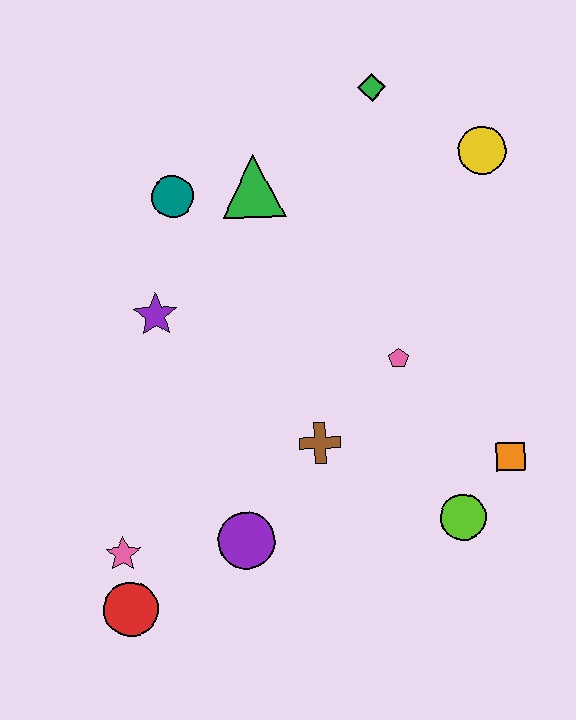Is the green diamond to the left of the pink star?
No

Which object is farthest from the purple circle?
The green diamond is farthest from the purple circle.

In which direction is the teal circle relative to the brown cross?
The teal circle is above the brown cross.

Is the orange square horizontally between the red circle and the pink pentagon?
No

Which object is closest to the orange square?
The lime circle is closest to the orange square.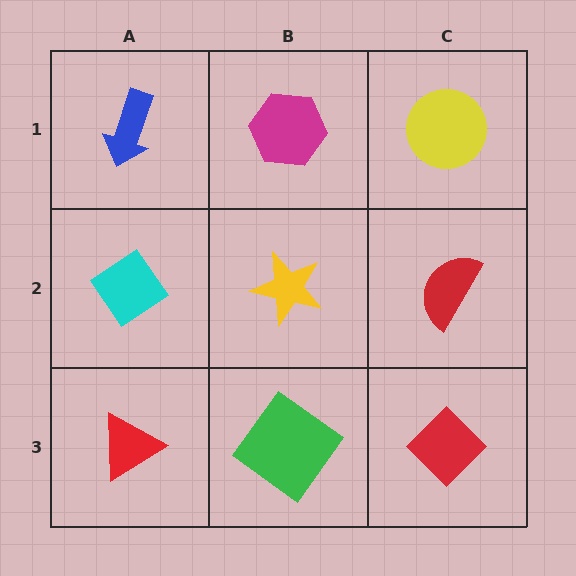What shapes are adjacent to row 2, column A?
A blue arrow (row 1, column A), a red triangle (row 3, column A), a yellow star (row 2, column B).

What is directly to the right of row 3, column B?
A red diamond.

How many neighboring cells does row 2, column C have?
3.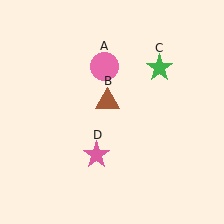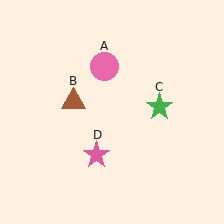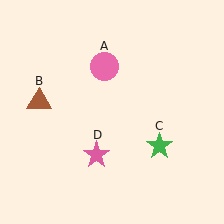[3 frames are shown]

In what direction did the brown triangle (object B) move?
The brown triangle (object B) moved left.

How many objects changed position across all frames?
2 objects changed position: brown triangle (object B), green star (object C).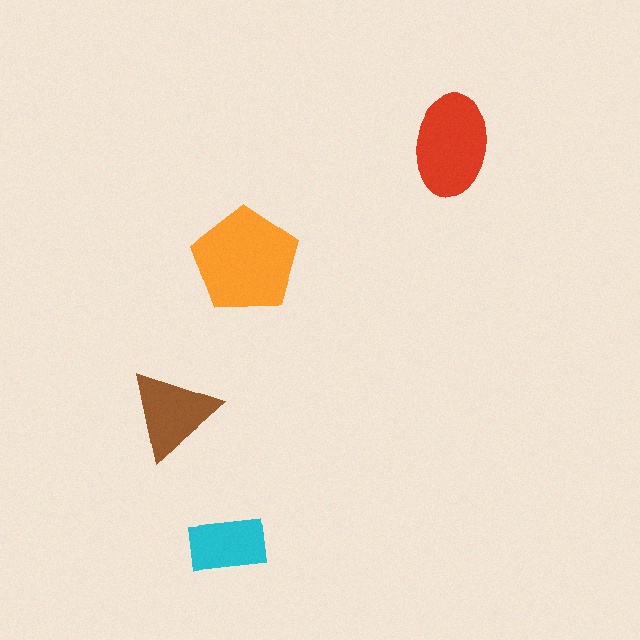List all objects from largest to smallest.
The orange pentagon, the red ellipse, the brown triangle, the cyan rectangle.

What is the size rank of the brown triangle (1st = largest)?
3rd.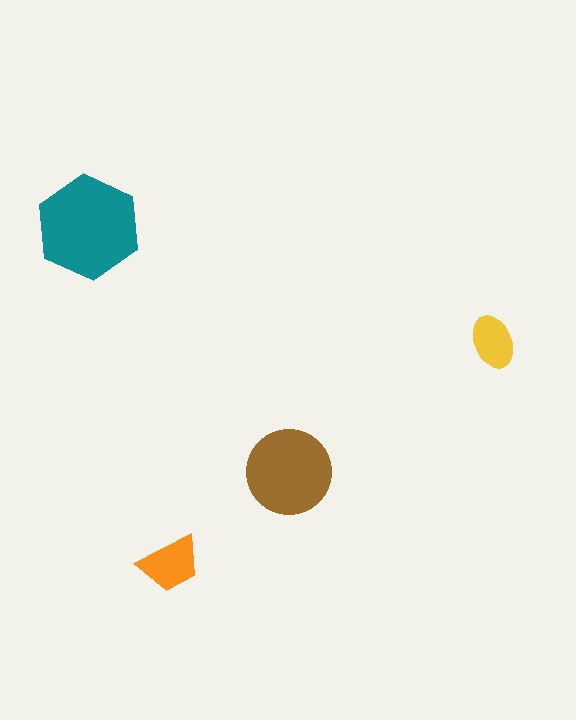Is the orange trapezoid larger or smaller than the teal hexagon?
Smaller.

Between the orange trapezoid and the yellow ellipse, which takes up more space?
The orange trapezoid.